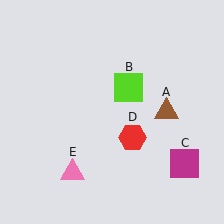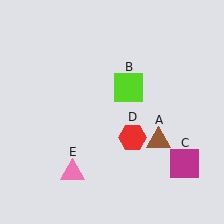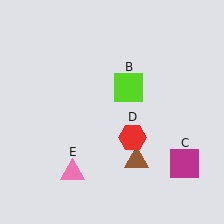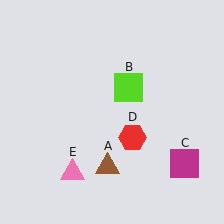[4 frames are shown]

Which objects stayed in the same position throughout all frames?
Lime square (object B) and magenta square (object C) and red hexagon (object D) and pink triangle (object E) remained stationary.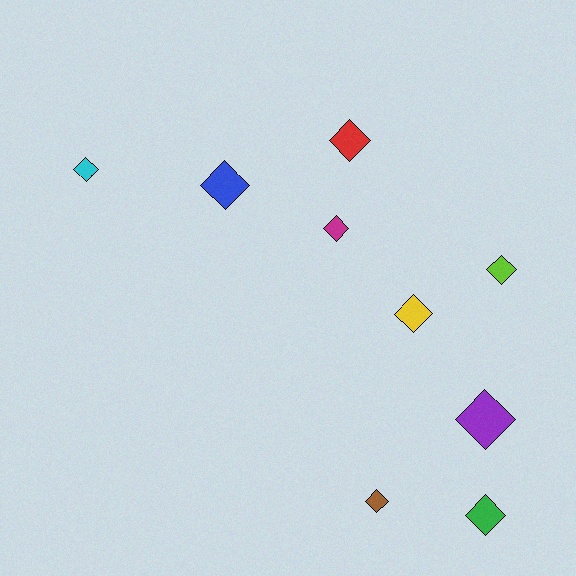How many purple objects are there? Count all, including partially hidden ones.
There is 1 purple object.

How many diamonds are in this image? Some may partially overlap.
There are 9 diamonds.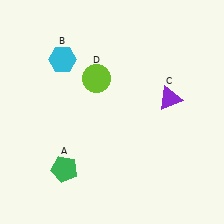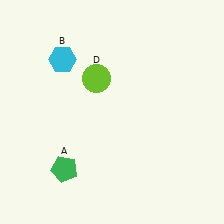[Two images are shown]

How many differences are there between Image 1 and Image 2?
There is 1 difference between the two images.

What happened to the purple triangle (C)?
The purple triangle (C) was removed in Image 2. It was in the top-right area of Image 1.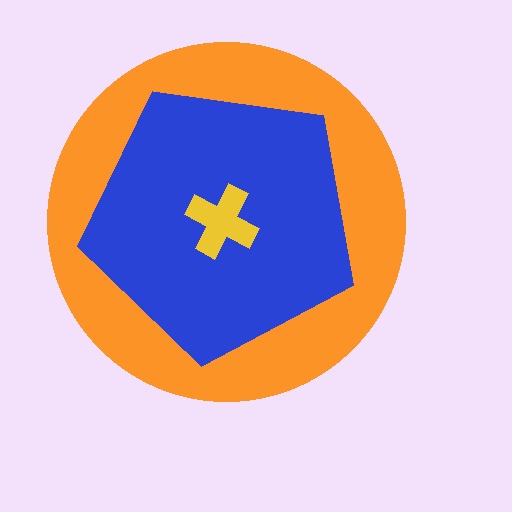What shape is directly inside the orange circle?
The blue pentagon.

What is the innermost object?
The yellow cross.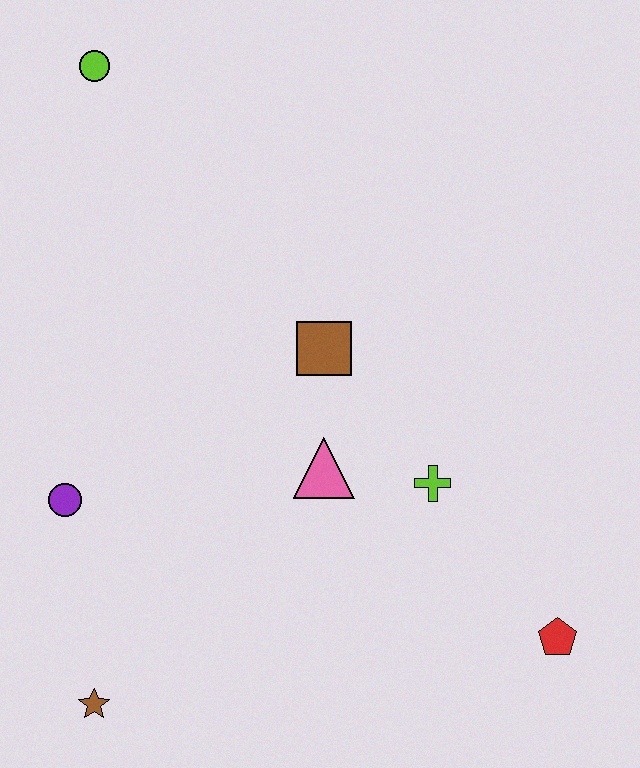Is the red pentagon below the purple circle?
Yes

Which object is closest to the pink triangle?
The lime cross is closest to the pink triangle.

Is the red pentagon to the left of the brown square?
No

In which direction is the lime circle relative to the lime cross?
The lime circle is above the lime cross.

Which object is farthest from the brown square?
The brown star is farthest from the brown square.